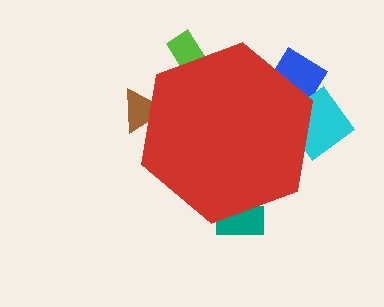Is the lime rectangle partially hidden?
Yes, the lime rectangle is partially hidden behind the red hexagon.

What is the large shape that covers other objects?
A red hexagon.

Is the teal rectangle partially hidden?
Yes, the teal rectangle is partially hidden behind the red hexagon.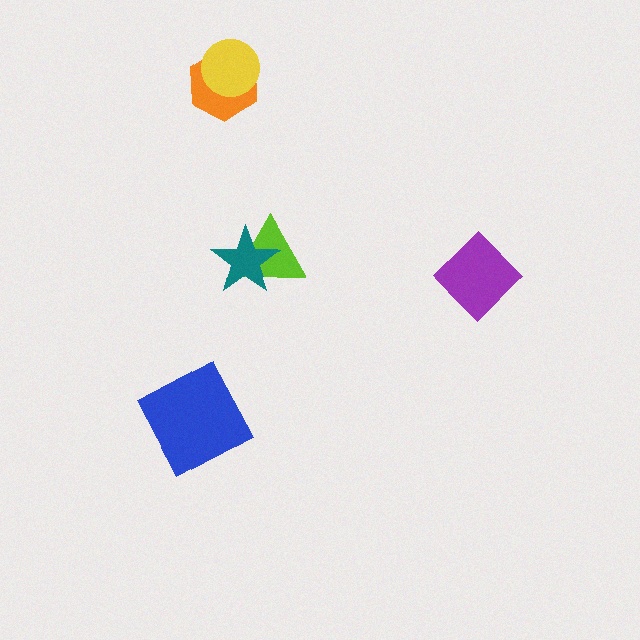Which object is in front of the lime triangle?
The teal star is in front of the lime triangle.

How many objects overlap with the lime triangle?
1 object overlaps with the lime triangle.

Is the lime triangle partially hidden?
Yes, it is partially covered by another shape.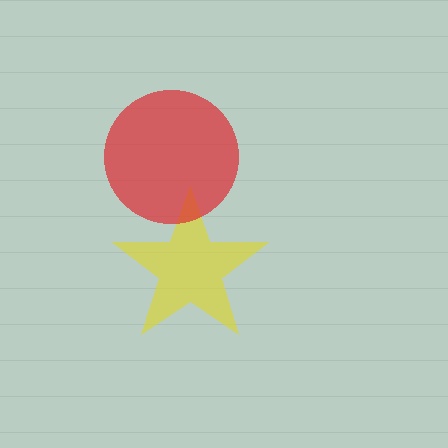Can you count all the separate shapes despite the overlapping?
Yes, there are 2 separate shapes.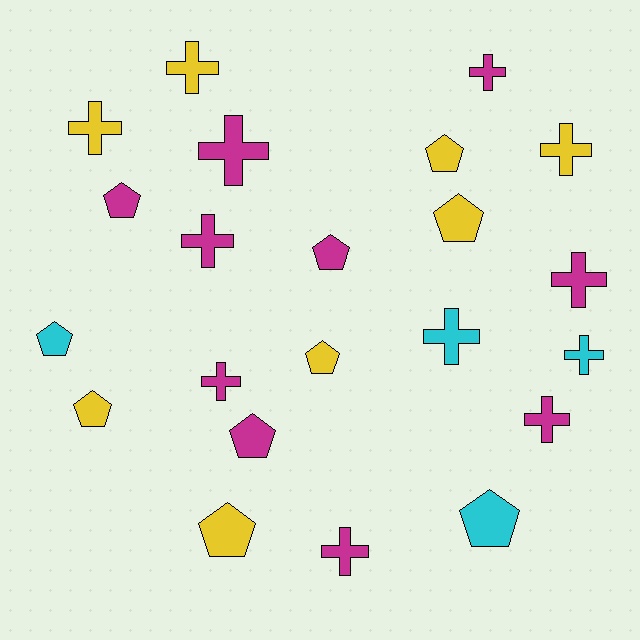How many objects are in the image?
There are 22 objects.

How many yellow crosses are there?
There are 3 yellow crosses.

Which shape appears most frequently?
Cross, with 12 objects.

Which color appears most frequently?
Magenta, with 10 objects.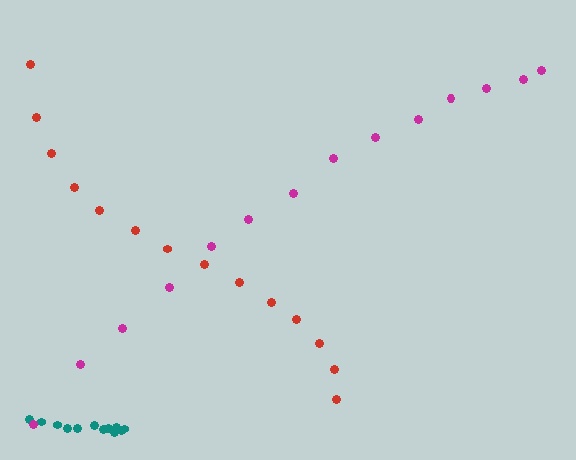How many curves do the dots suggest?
There are 3 distinct paths.